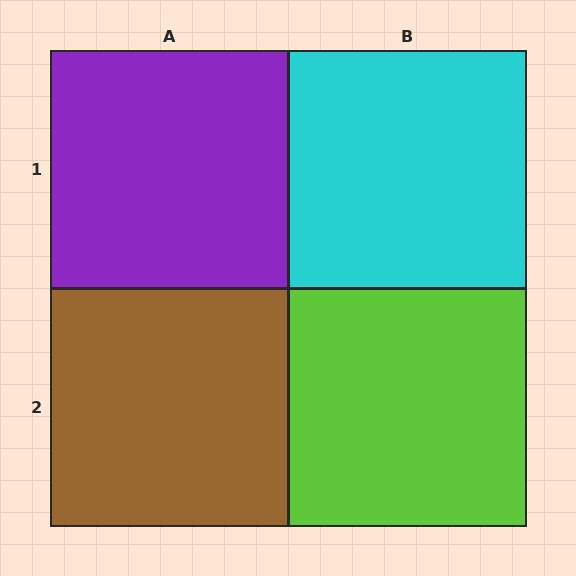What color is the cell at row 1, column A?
Purple.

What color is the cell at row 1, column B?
Cyan.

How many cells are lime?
1 cell is lime.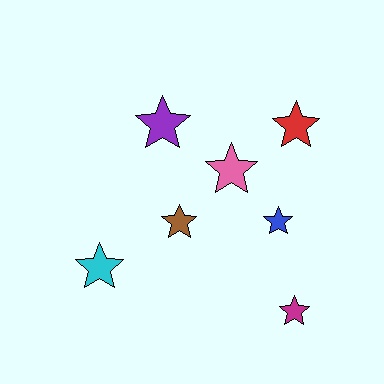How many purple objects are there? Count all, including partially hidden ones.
There is 1 purple object.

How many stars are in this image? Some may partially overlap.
There are 7 stars.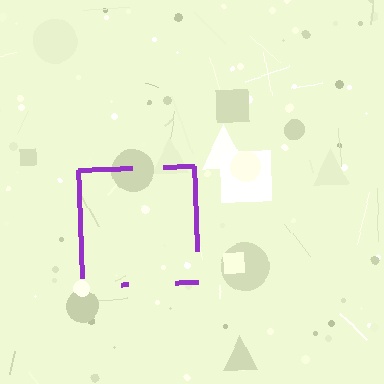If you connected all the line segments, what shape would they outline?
They would outline a square.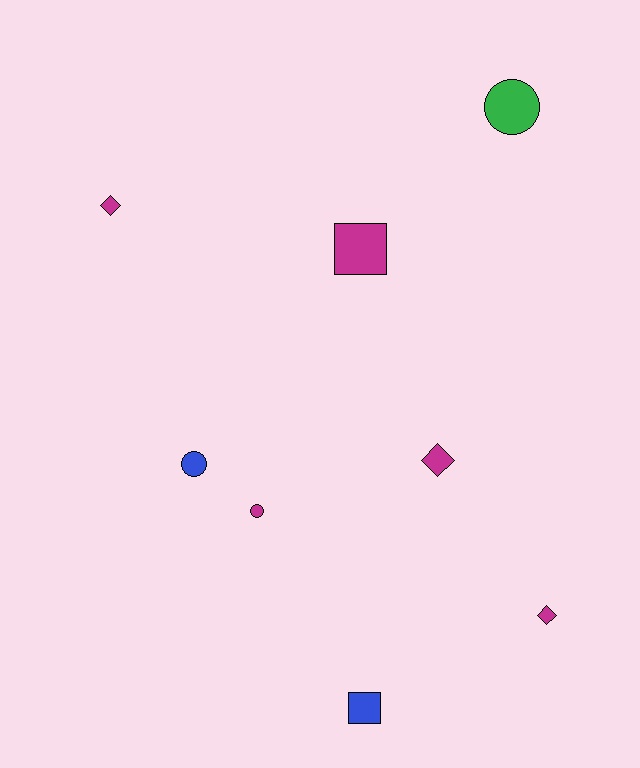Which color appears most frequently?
Magenta, with 5 objects.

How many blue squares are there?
There is 1 blue square.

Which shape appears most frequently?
Diamond, with 3 objects.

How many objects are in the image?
There are 8 objects.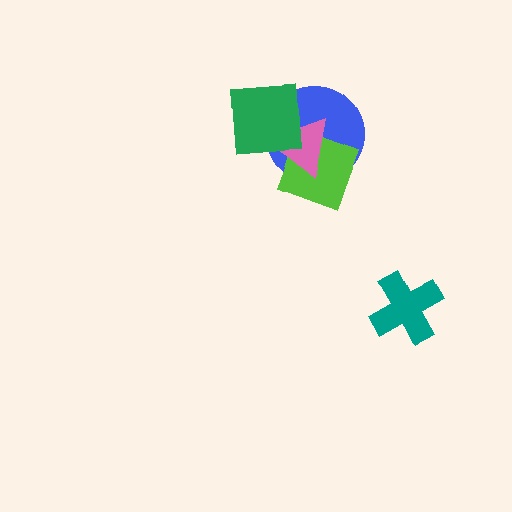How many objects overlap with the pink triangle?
3 objects overlap with the pink triangle.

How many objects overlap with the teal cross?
0 objects overlap with the teal cross.